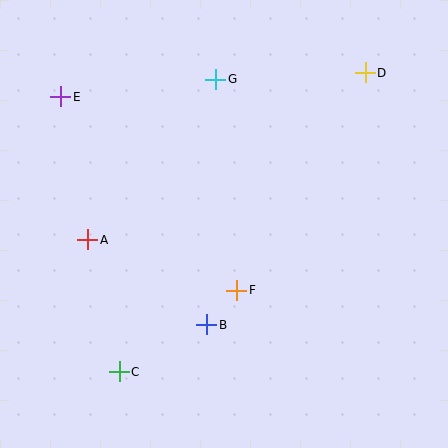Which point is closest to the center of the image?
Point F at (237, 290) is closest to the center.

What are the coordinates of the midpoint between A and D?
The midpoint between A and D is at (227, 156).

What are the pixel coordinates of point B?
Point B is at (207, 325).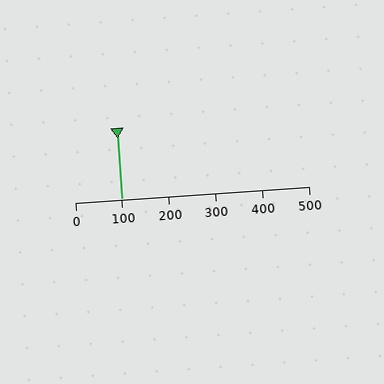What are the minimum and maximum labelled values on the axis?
The axis runs from 0 to 500.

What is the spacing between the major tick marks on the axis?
The major ticks are spaced 100 apart.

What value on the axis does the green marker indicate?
The marker indicates approximately 100.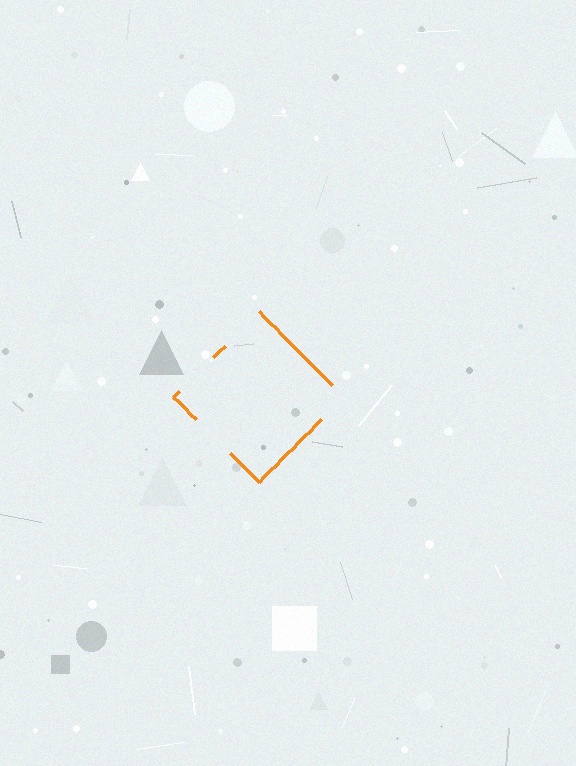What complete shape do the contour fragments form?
The contour fragments form a diamond.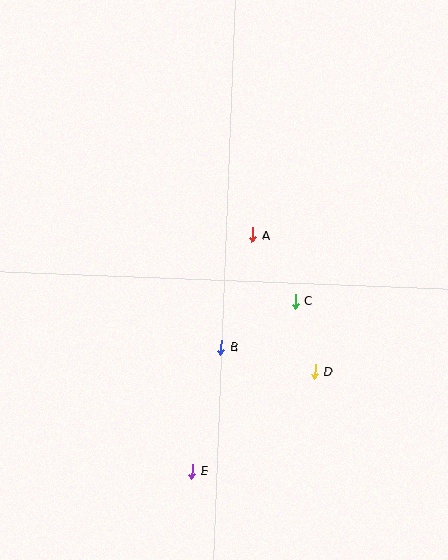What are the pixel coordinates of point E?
Point E is at (192, 471).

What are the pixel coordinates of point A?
Point A is at (252, 235).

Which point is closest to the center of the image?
Point A at (252, 235) is closest to the center.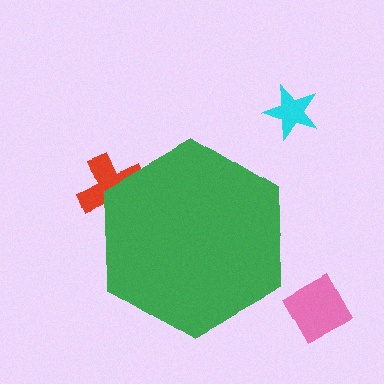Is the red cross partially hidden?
Yes, the red cross is partially hidden behind the green hexagon.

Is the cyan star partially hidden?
No, the cyan star is fully visible.